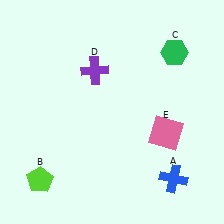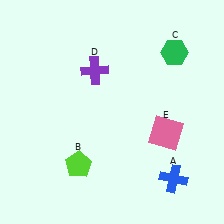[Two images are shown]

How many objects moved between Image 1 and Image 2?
1 object moved between the two images.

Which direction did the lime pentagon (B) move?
The lime pentagon (B) moved right.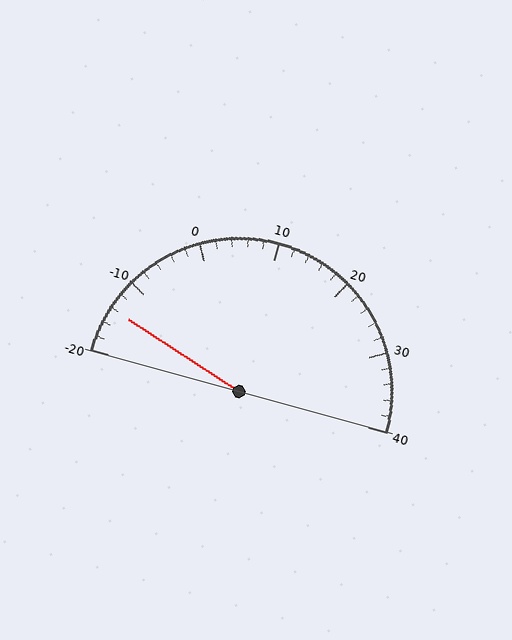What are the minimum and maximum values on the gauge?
The gauge ranges from -20 to 40.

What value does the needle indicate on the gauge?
The needle indicates approximately -14.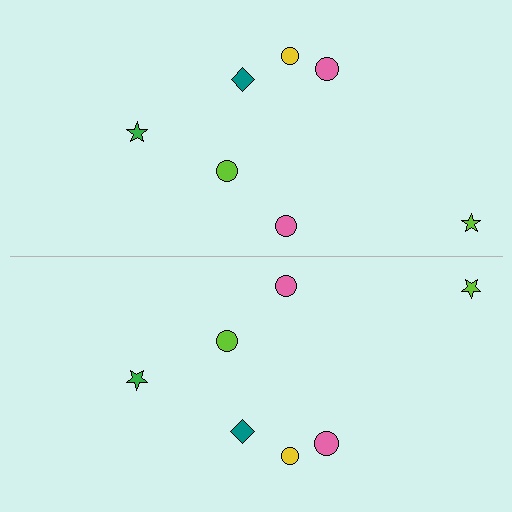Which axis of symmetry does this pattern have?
The pattern has a horizontal axis of symmetry running through the center of the image.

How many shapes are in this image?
There are 14 shapes in this image.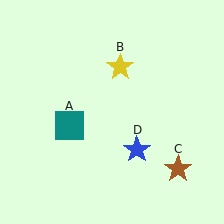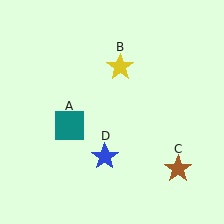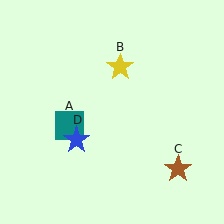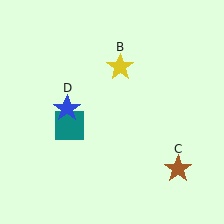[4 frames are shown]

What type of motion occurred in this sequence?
The blue star (object D) rotated clockwise around the center of the scene.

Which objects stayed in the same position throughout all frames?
Teal square (object A) and yellow star (object B) and brown star (object C) remained stationary.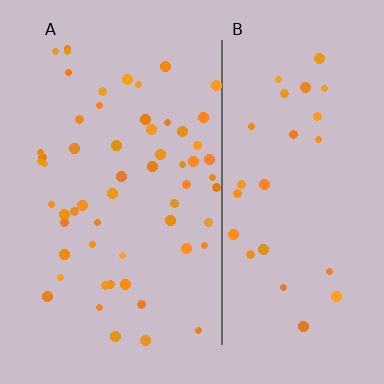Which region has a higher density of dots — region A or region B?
A (the left).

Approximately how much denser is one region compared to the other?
Approximately 2.0× — region A over region B.